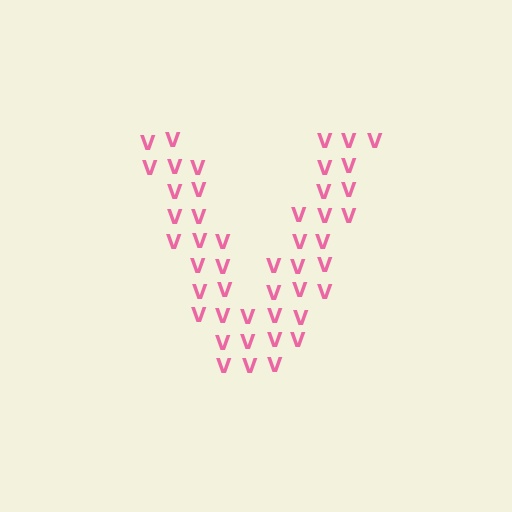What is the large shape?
The large shape is the letter V.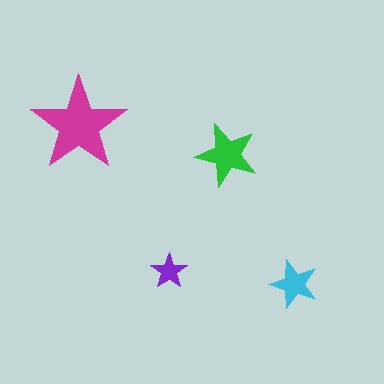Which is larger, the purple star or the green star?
The green one.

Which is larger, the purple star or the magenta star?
The magenta one.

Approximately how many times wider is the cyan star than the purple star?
About 1.5 times wider.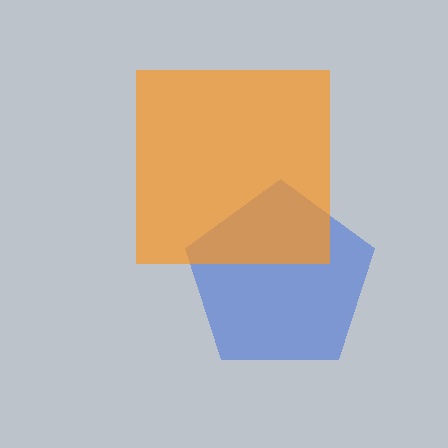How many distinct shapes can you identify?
There are 2 distinct shapes: a blue pentagon, an orange square.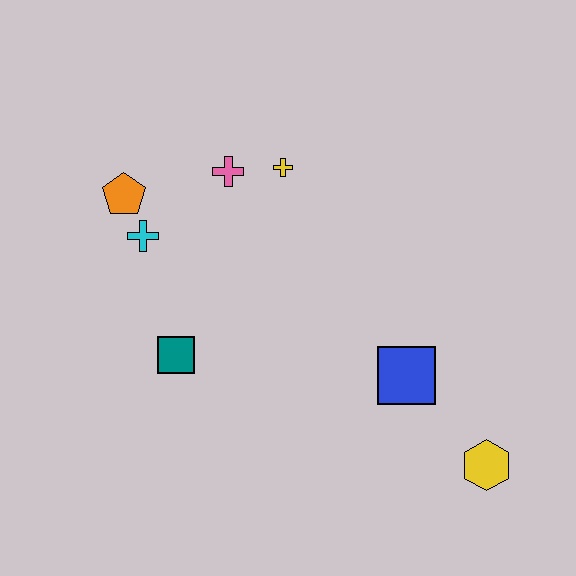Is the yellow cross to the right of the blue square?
No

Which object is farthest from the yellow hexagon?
The orange pentagon is farthest from the yellow hexagon.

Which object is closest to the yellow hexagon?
The blue square is closest to the yellow hexagon.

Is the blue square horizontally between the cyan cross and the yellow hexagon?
Yes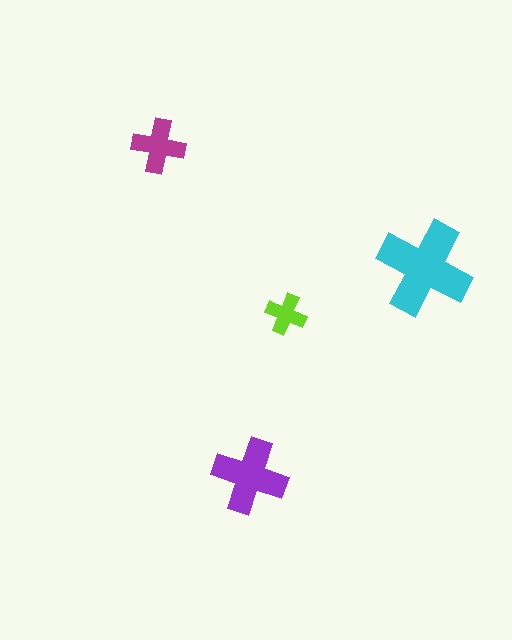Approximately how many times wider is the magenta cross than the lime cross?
About 1.5 times wider.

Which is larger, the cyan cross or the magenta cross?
The cyan one.